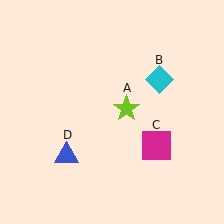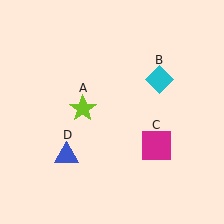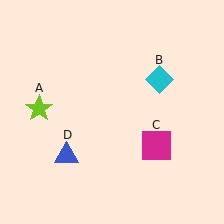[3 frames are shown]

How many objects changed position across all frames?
1 object changed position: lime star (object A).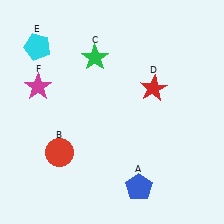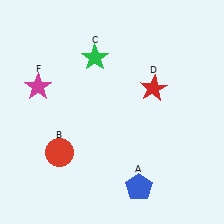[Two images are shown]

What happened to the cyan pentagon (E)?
The cyan pentagon (E) was removed in Image 2. It was in the top-left area of Image 1.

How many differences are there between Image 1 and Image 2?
There is 1 difference between the two images.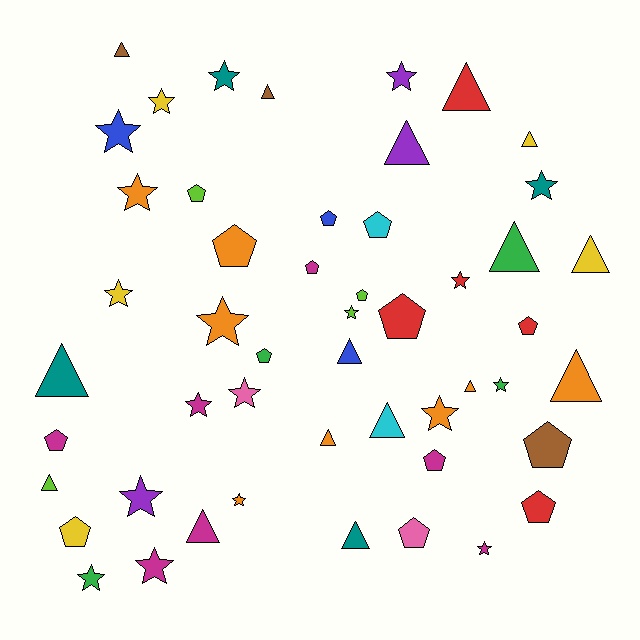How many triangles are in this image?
There are 16 triangles.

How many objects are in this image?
There are 50 objects.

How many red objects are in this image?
There are 5 red objects.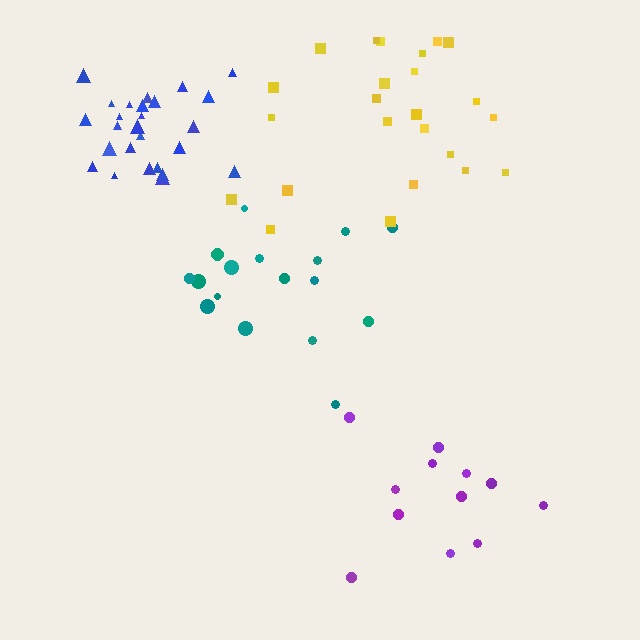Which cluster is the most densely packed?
Blue.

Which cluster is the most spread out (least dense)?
Purple.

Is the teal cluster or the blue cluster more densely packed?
Blue.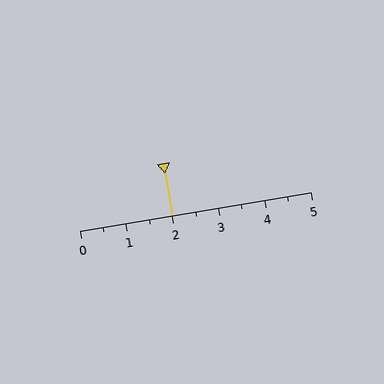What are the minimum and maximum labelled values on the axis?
The axis runs from 0 to 5.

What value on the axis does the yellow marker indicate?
The marker indicates approximately 2.